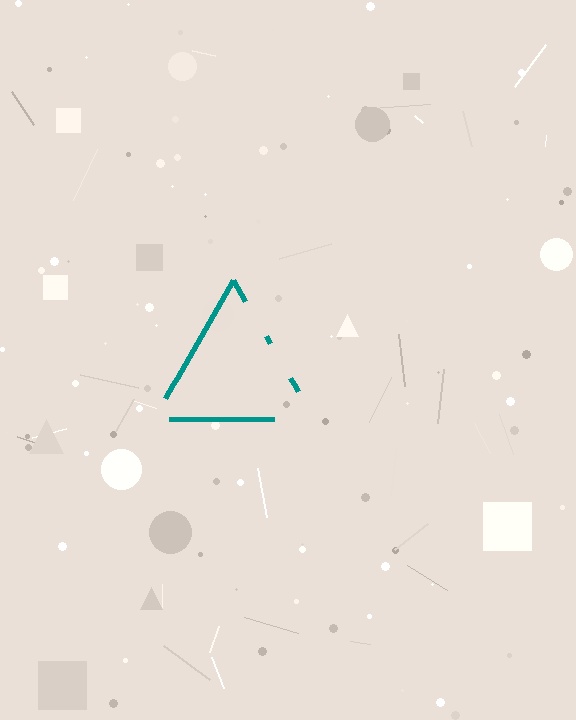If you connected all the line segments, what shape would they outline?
They would outline a triangle.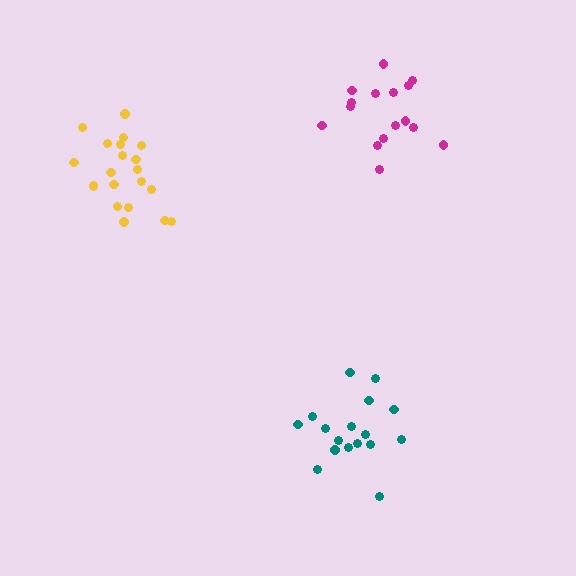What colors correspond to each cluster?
The clusters are colored: magenta, yellow, teal.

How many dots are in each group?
Group 1: 16 dots, Group 2: 21 dots, Group 3: 17 dots (54 total).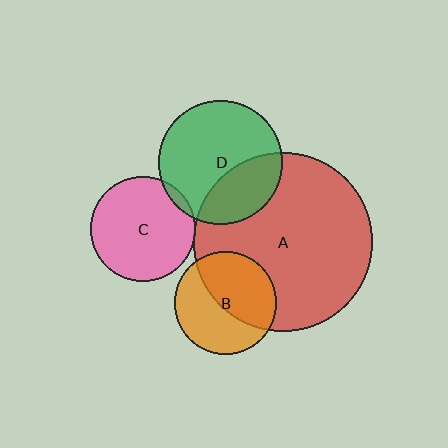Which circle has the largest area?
Circle A (red).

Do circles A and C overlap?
Yes.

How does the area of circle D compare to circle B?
Approximately 1.5 times.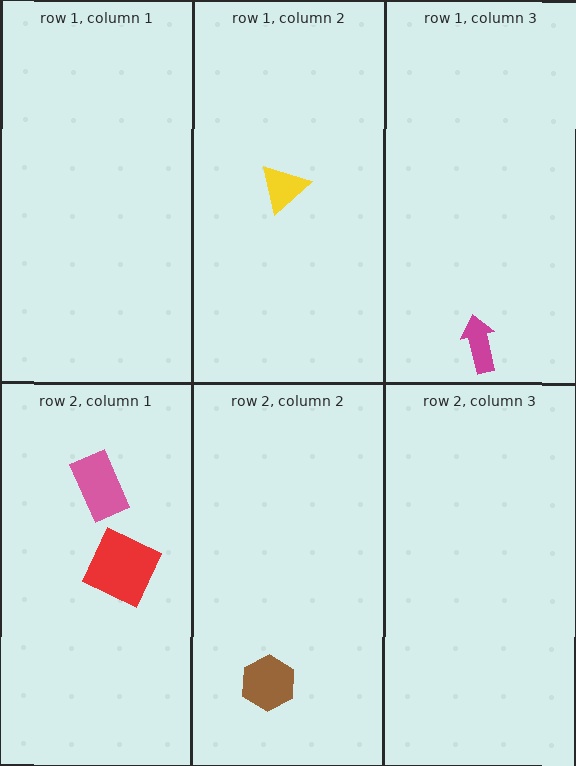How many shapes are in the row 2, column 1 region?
2.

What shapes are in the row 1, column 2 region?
The yellow triangle.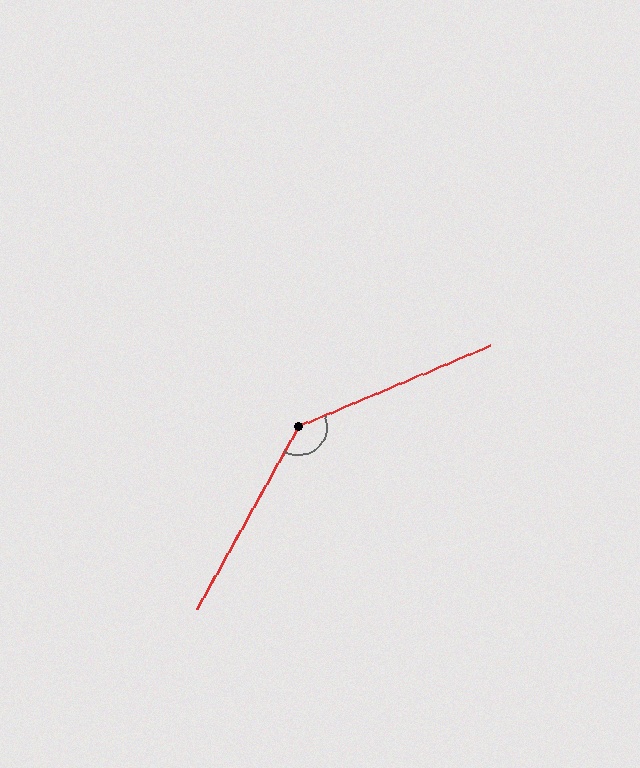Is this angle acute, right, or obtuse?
It is obtuse.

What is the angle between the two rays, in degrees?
Approximately 142 degrees.